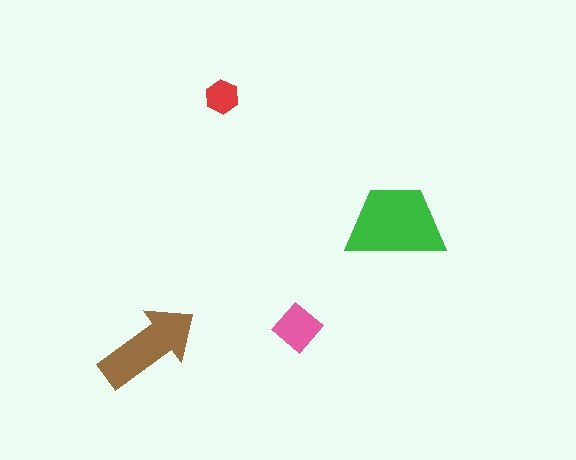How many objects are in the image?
There are 4 objects in the image.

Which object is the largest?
The green trapezoid.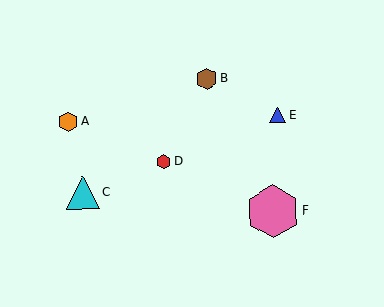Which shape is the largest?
The pink hexagon (labeled F) is the largest.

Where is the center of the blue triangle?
The center of the blue triangle is at (278, 115).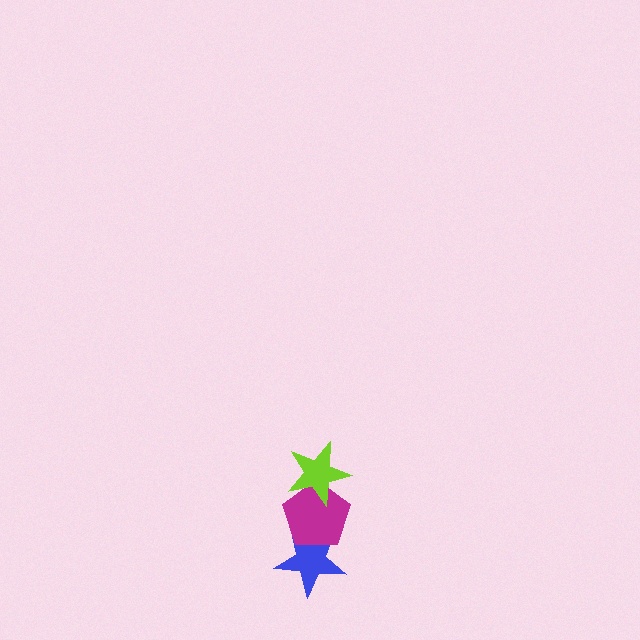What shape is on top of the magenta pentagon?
The lime star is on top of the magenta pentagon.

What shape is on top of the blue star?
The magenta pentagon is on top of the blue star.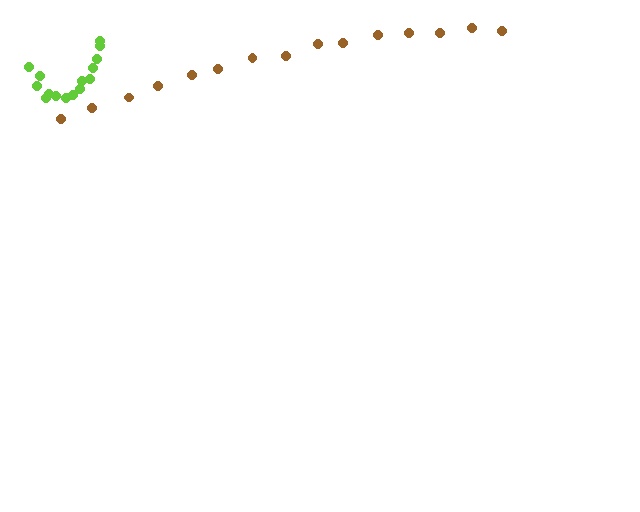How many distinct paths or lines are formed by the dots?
There are 2 distinct paths.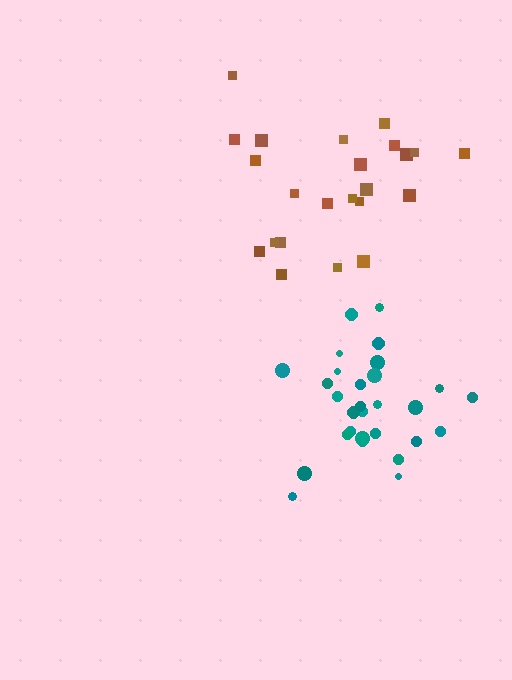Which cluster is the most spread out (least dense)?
Brown.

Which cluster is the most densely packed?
Teal.